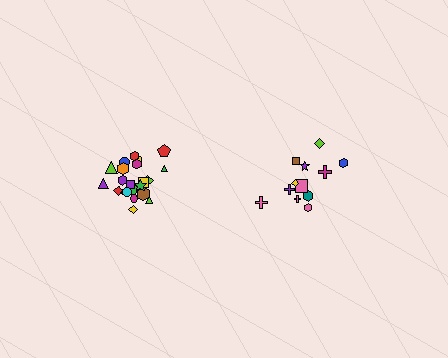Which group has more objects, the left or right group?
The left group.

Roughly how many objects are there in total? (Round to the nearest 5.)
Roughly 35 objects in total.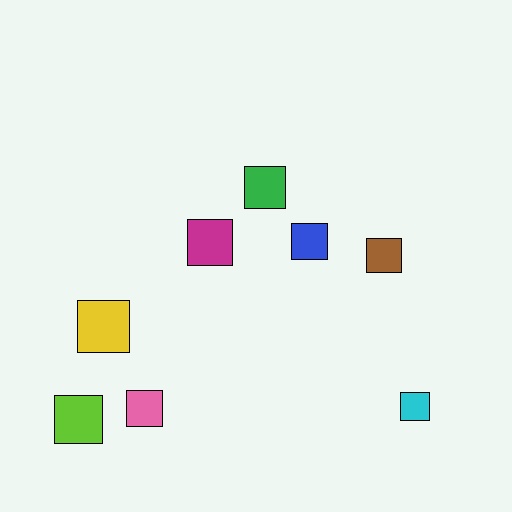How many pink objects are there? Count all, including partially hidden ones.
There is 1 pink object.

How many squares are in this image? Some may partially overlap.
There are 8 squares.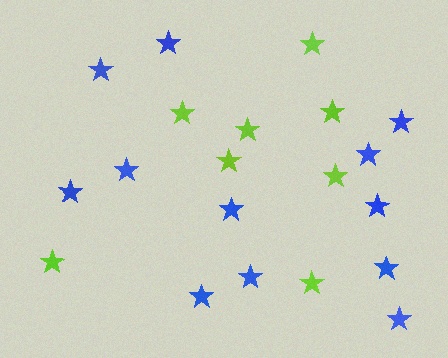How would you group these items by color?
There are 2 groups: one group of blue stars (12) and one group of lime stars (8).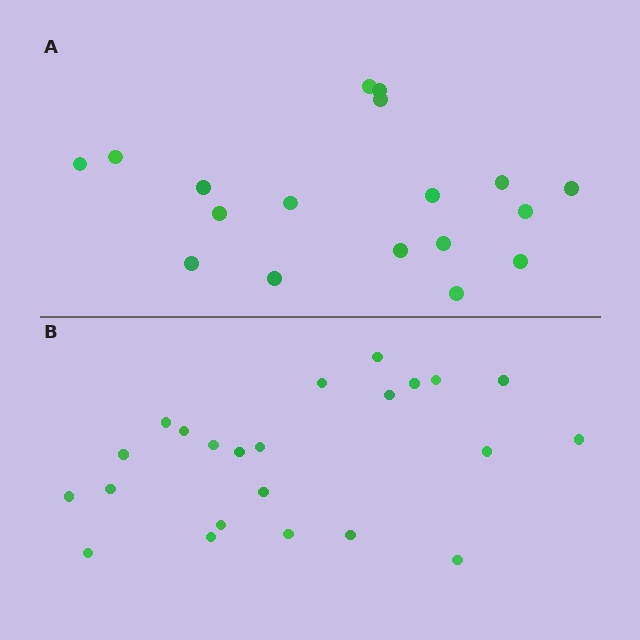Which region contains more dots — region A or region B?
Region B (the bottom region) has more dots.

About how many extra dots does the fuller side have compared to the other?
Region B has about 5 more dots than region A.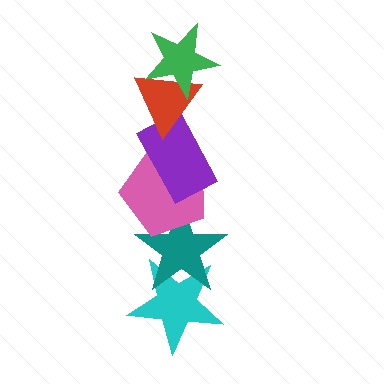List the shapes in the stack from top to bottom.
From top to bottom: the green star, the red triangle, the purple rectangle, the pink pentagon, the teal star, the cyan star.